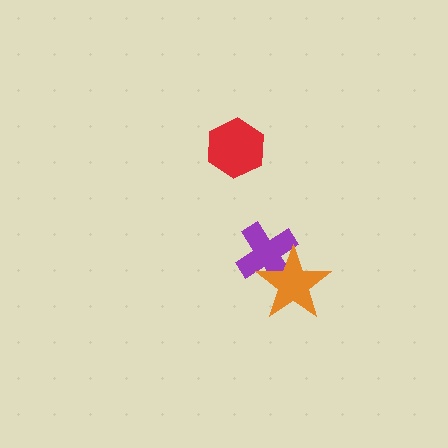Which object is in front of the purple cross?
The orange star is in front of the purple cross.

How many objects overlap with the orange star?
1 object overlaps with the orange star.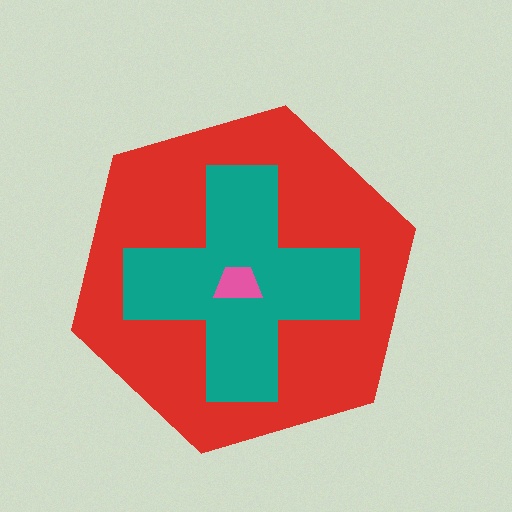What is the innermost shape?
The pink trapezoid.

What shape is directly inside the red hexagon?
The teal cross.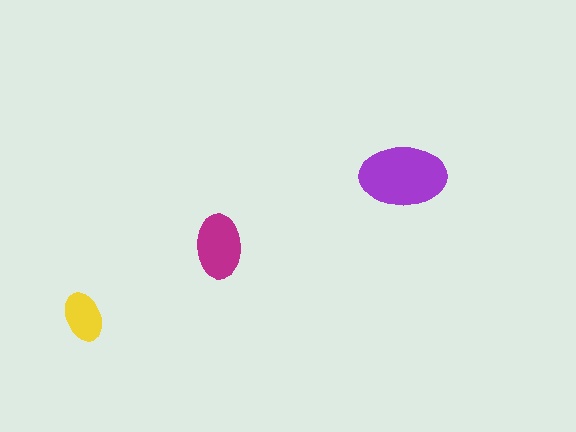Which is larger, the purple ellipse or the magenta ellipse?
The purple one.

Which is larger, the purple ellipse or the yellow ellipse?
The purple one.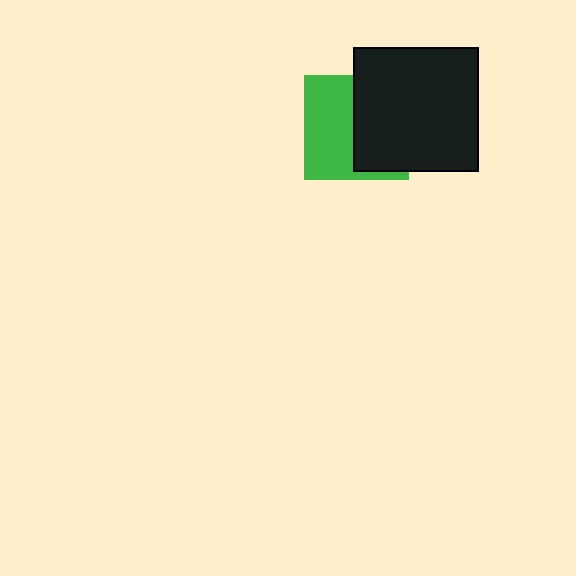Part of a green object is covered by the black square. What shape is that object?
It is a square.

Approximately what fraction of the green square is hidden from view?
Roughly 49% of the green square is hidden behind the black square.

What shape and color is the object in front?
The object in front is a black square.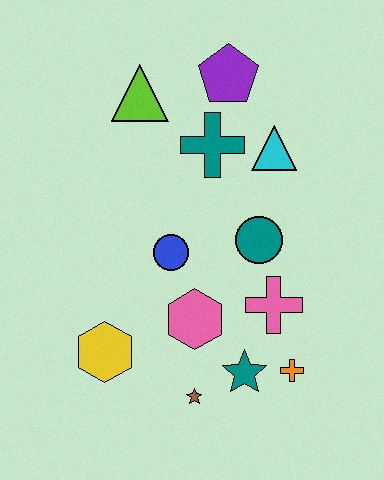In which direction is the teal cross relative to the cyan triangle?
The teal cross is to the left of the cyan triangle.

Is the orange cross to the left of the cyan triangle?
No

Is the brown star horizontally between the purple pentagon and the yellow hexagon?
Yes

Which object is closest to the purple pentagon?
The teal cross is closest to the purple pentagon.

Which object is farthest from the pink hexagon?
The purple pentagon is farthest from the pink hexagon.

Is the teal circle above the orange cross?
Yes